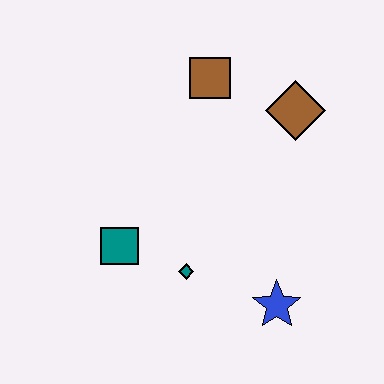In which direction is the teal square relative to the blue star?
The teal square is to the left of the blue star.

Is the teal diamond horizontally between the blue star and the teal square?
Yes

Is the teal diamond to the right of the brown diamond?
No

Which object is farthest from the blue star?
The brown square is farthest from the blue star.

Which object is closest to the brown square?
The brown diamond is closest to the brown square.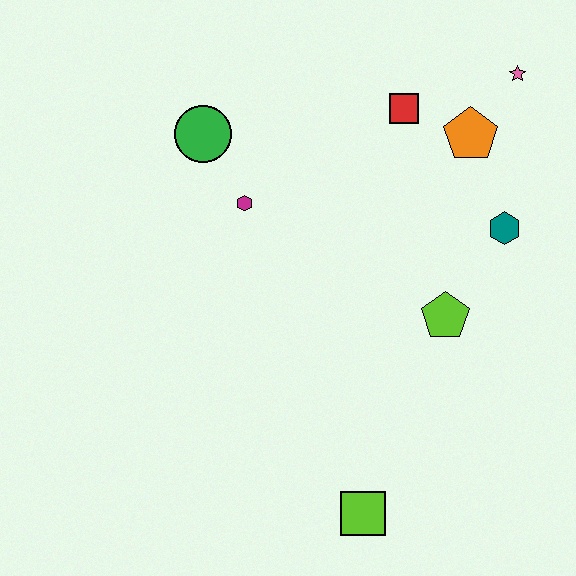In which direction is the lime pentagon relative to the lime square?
The lime pentagon is above the lime square.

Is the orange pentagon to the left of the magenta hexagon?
No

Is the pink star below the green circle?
No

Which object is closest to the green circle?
The magenta hexagon is closest to the green circle.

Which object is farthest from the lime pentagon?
The green circle is farthest from the lime pentagon.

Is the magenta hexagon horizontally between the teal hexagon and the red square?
No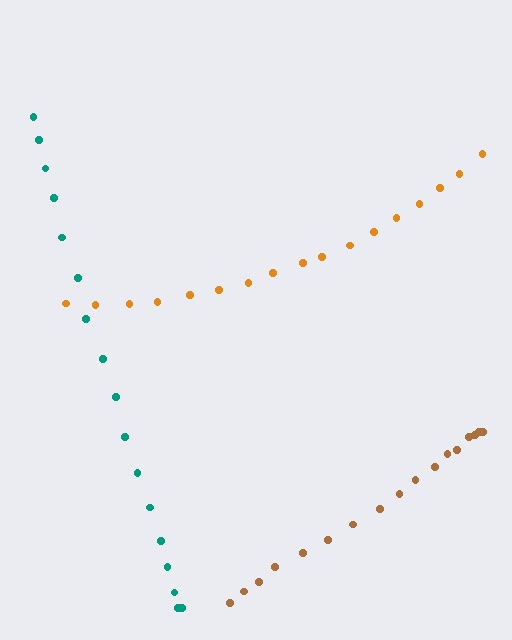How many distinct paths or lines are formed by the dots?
There are 3 distinct paths.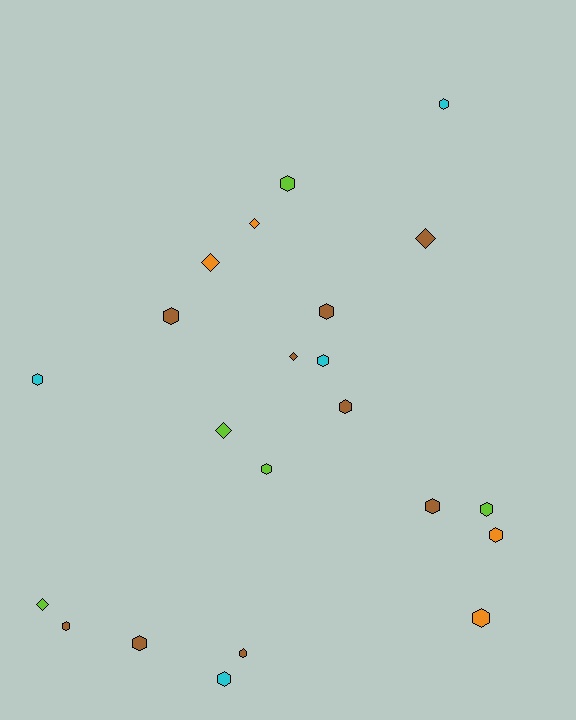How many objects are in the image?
There are 22 objects.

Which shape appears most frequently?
Hexagon, with 16 objects.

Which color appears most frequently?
Brown, with 9 objects.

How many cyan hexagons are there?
There are 4 cyan hexagons.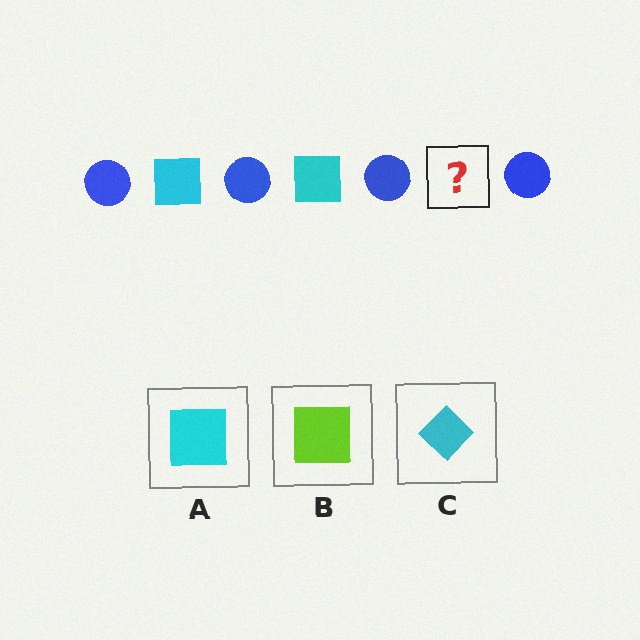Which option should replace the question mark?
Option A.